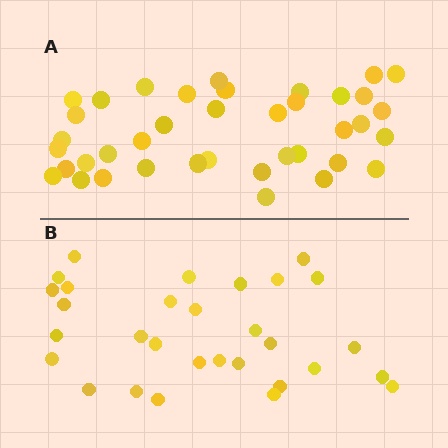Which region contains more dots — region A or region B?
Region A (the top region) has more dots.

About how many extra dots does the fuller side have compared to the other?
Region A has roughly 8 or so more dots than region B.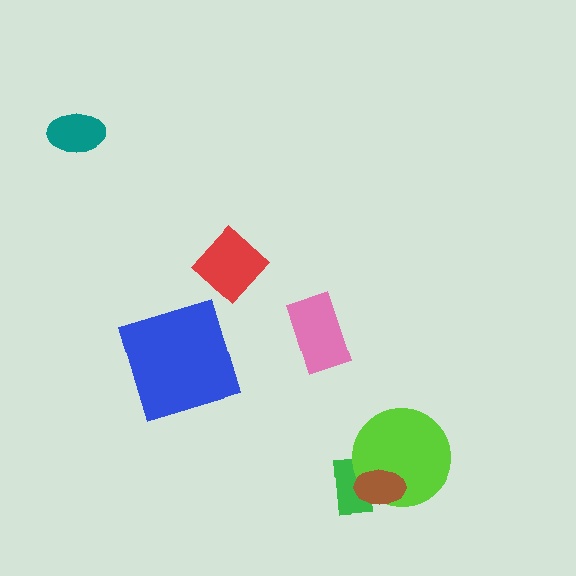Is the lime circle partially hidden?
Yes, it is partially covered by another shape.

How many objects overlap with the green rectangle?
2 objects overlap with the green rectangle.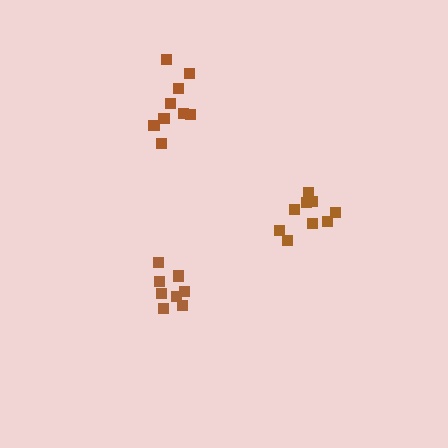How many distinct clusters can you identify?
There are 3 distinct clusters.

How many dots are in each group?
Group 1: 9 dots, Group 2: 8 dots, Group 3: 9 dots (26 total).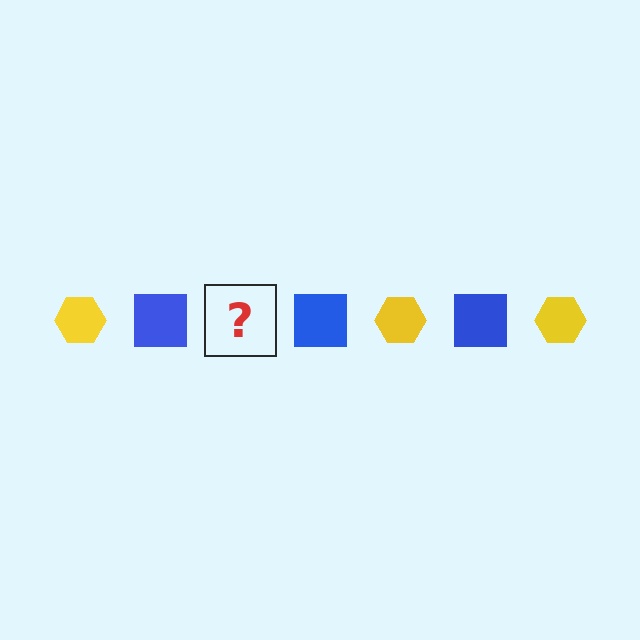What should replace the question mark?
The question mark should be replaced with a yellow hexagon.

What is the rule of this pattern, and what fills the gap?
The rule is that the pattern alternates between yellow hexagon and blue square. The gap should be filled with a yellow hexagon.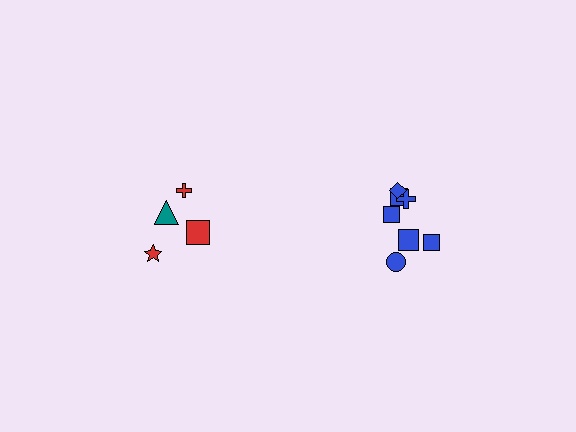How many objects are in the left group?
There are 4 objects.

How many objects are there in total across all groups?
There are 11 objects.